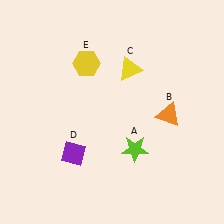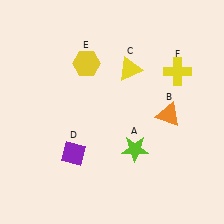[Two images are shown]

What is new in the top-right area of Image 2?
A yellow cross (F) was added in the top-right area of Image 2.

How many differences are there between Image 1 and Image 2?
There is 1 difference between the two images.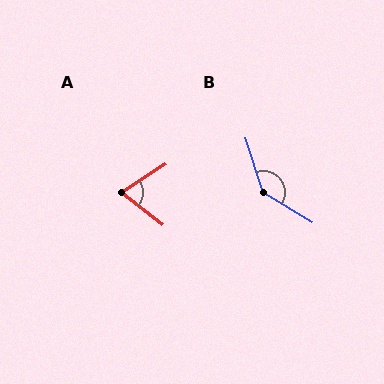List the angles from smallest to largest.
A (71°), B (138°).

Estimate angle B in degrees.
Approximately 138 degrees.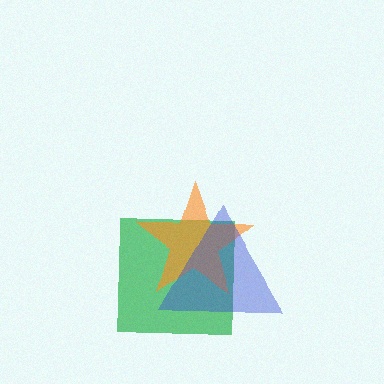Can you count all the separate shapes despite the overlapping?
Yes, there are 3 separate shapes.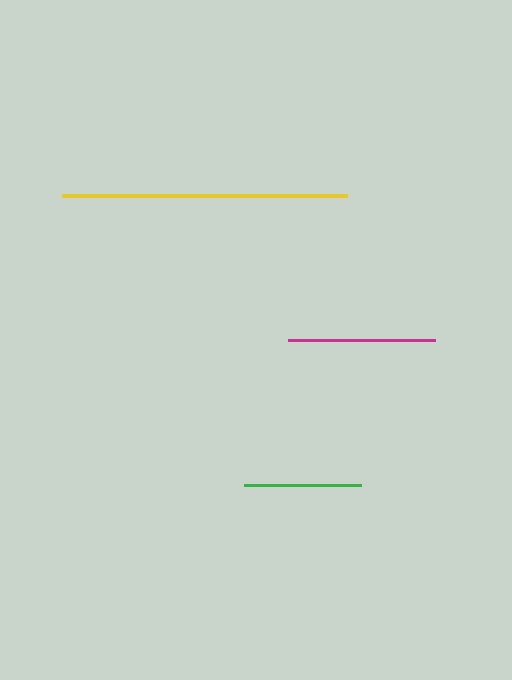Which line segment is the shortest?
The green line is the shortest at approximately 117 pixels.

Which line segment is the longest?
The yellow line is the longest at approximately 284 pixels.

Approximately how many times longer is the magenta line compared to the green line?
The magenta line is approximately 1.3 times the length of the green line.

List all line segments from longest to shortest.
From longest to shortest: yellow, magenta, green.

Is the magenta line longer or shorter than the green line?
The magenta line is longer than the green line.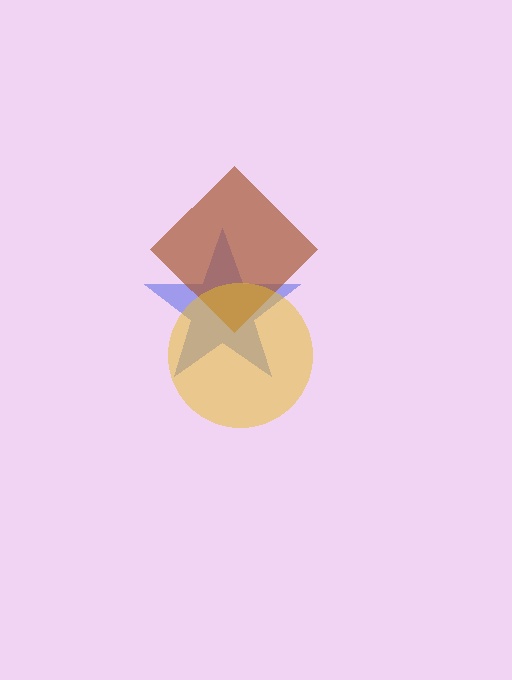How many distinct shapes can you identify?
There are 3 distinct shapes: a blue star, a brown diamond, a yellow circle.